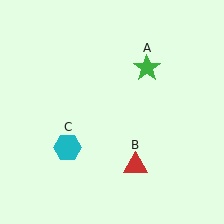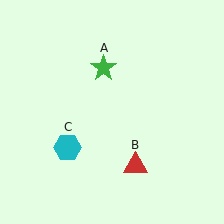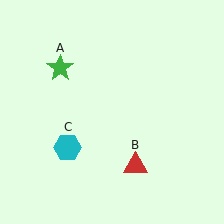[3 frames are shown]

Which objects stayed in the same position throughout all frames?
Red triangle (object B) and cyan hexagon (object C) remained stationary.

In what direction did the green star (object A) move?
The green star (object A) moved left.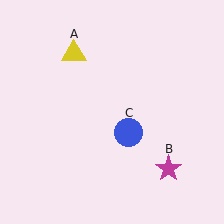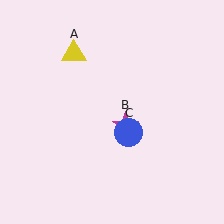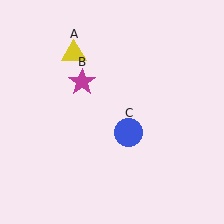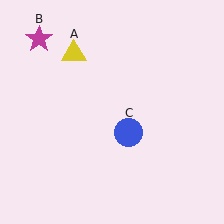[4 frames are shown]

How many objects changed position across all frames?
1 object changed position: magenta star (object B).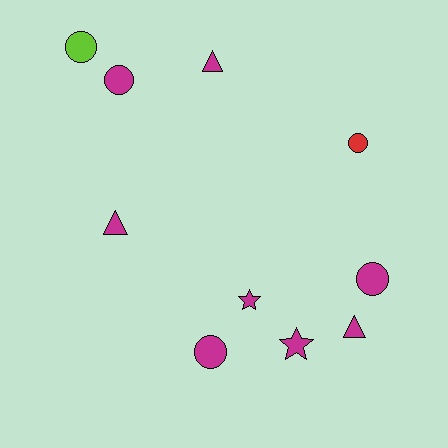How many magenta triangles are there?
There are 3 magenta triangles.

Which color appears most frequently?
Magenta, with 8 objects.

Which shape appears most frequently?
Circle, with 5 objects.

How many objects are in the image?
There are 10 objects.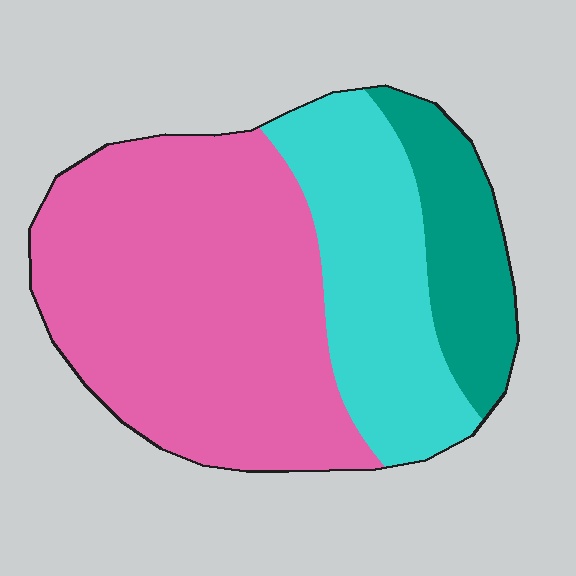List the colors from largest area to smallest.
From largest to smallest: pink, cyan, teal.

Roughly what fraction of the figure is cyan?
Cyan covers roughly 25% of the figure.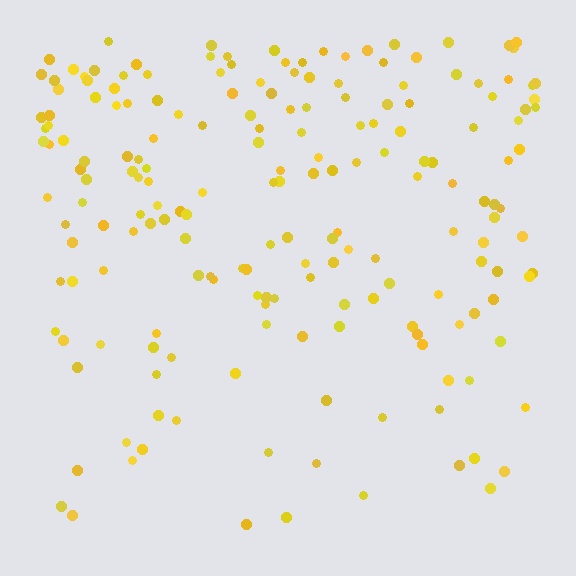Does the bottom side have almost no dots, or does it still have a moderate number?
Still a moderate number, just noticeably fewer than the top.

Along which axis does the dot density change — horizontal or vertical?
Vertical.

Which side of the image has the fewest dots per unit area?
The bottom.